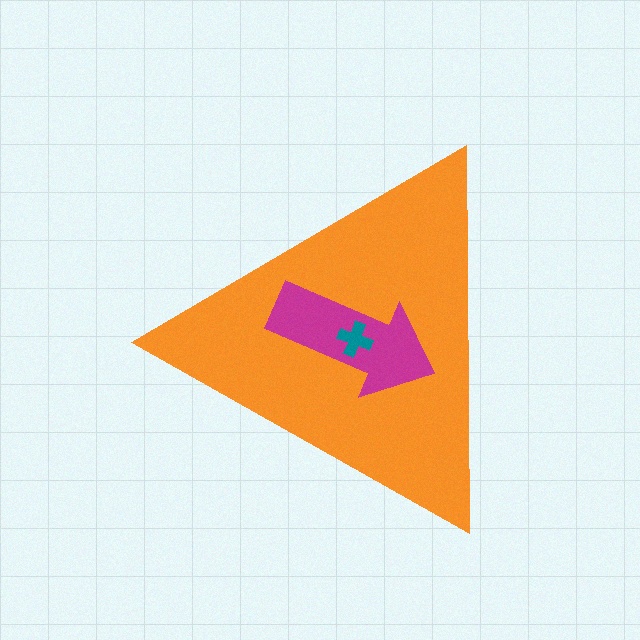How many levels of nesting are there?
3.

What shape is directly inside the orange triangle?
The magenta arrow.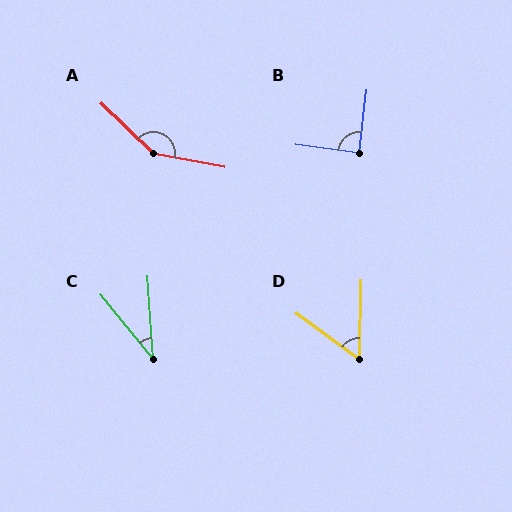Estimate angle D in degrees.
Approximately 55 degrees.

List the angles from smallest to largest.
C (35°), D (55°), B (90°), A (146°).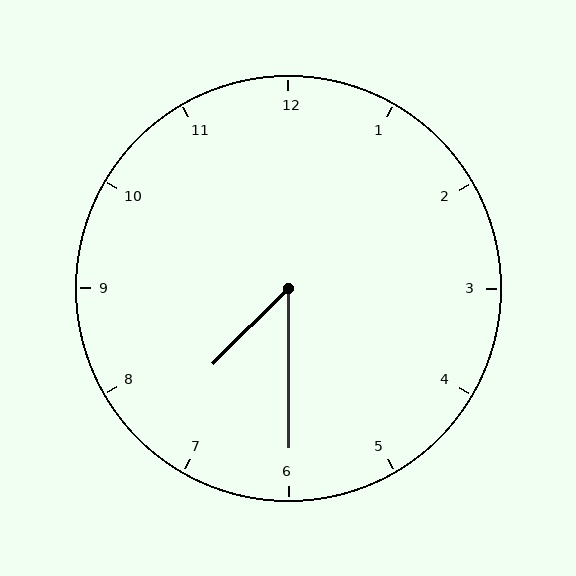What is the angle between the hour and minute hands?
Approximately 45 degrees.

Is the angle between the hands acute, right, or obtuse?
It is acute.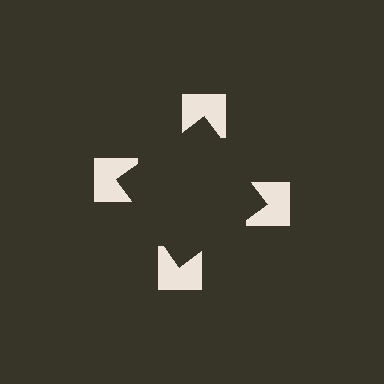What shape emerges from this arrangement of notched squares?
An illusory square — its edges are inferred from the aligned wedge cuts in the notched squares, not physically drawn.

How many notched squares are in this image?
There are 4 — one at each vertex of the illusory square.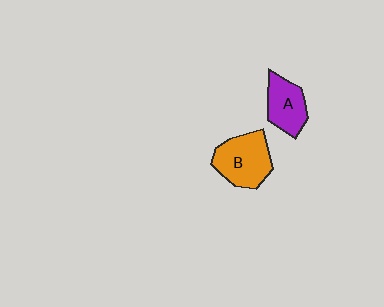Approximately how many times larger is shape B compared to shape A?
Approximately 1.3 times.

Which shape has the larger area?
Shape B (orange).